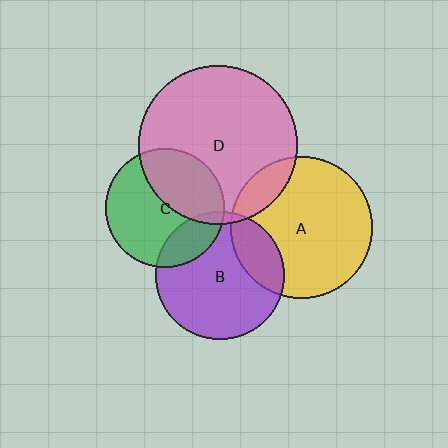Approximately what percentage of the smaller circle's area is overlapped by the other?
Approximately 20%.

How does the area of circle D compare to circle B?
Approximately 1.5 times.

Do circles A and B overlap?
Yes.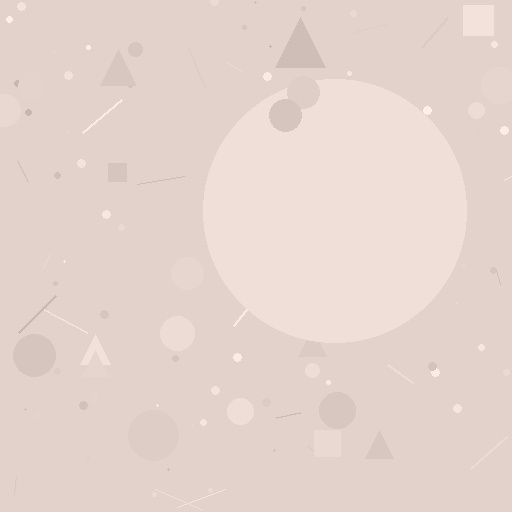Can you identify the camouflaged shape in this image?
The camouflaged shape is a circle.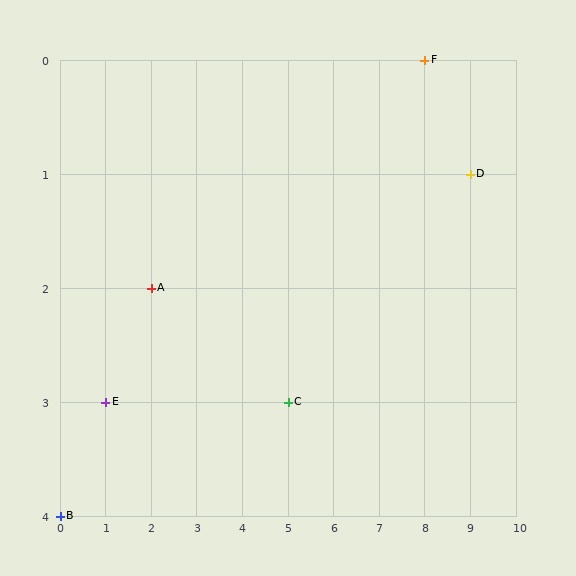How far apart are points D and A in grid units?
Points D and A are 7 columns and 1 row apart (about 7.1 grid units diagonally).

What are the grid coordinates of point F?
Point F is at grid coordinates (8, 0).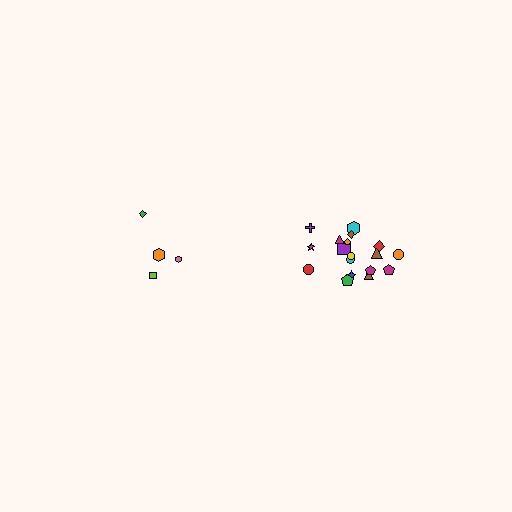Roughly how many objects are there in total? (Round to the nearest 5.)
Roughly 20 objects in total.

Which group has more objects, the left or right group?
The right group.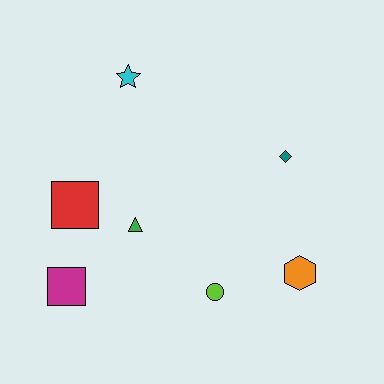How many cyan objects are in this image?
There is 1 cyan object.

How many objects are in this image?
There are 7 objects.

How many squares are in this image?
There are 2 squares.